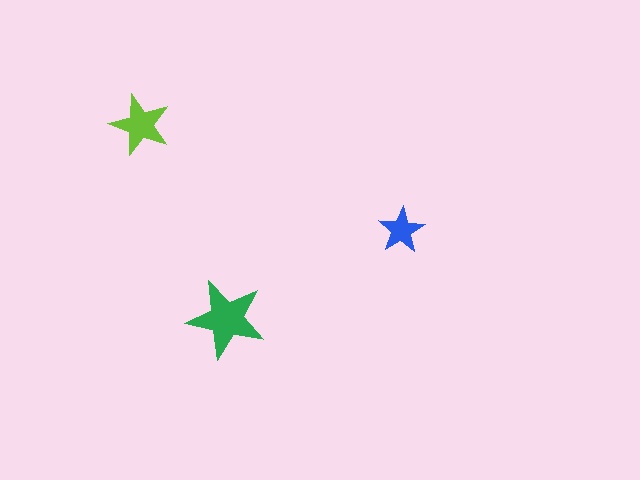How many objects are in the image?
There are 3 objects in the image.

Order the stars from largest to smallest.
the green one, the lime one, the blue one.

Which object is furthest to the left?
The lime star is leftmost.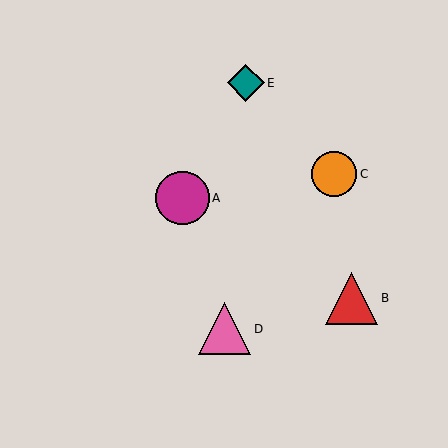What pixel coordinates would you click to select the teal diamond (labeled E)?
Click at (246, 83) to select the teal diamond E.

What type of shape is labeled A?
Shape A is a magenta circle.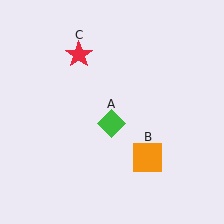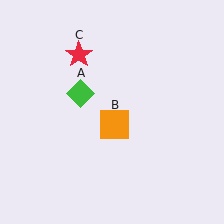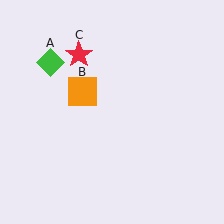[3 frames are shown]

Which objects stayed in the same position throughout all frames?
Red star (object C) remained stationary.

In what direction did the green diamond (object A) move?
The green diamond (object A) moved up and to the left.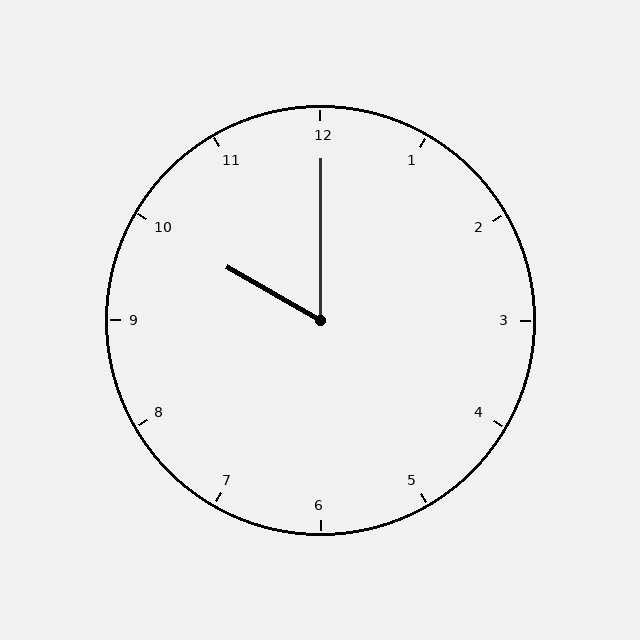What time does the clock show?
10:00.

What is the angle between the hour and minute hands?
Approximately 60 degrees.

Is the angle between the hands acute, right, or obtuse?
It is acute.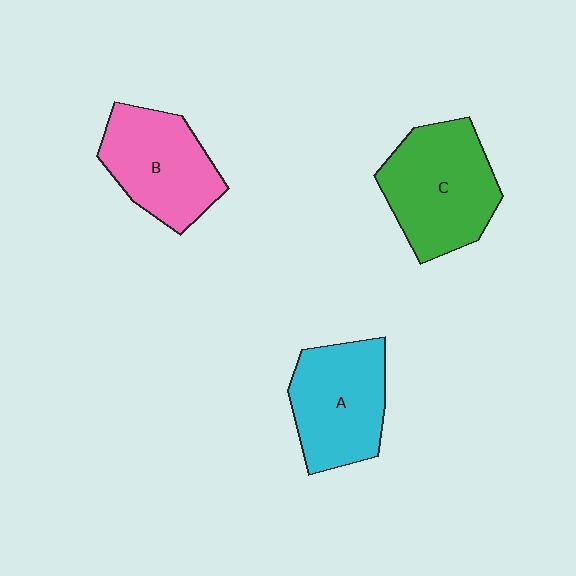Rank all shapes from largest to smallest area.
From largest to smallest: C (green), A (cyan), B (pink).